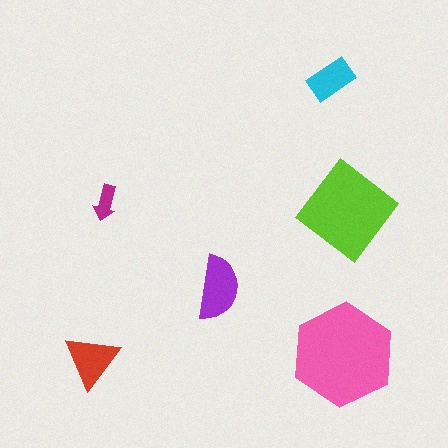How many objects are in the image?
There are 6 objects in the image.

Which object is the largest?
The pink hexagon.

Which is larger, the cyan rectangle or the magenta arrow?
The cyan rectangle.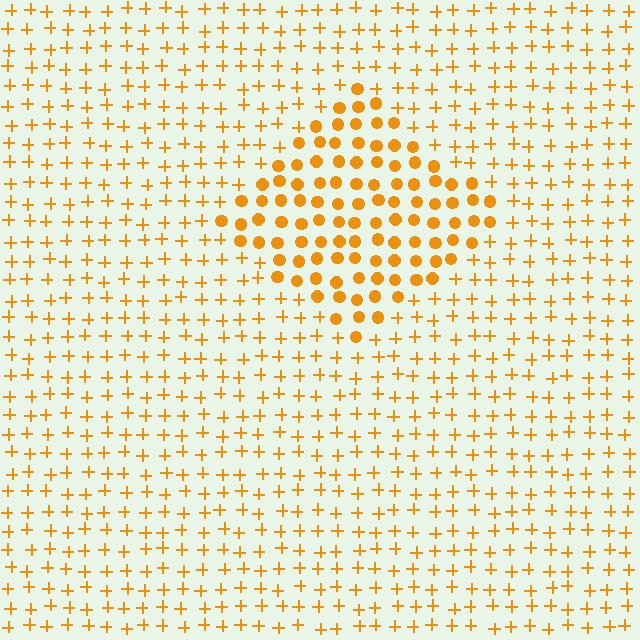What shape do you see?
I see a diamond.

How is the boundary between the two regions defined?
The boundary is defined by a change in element shape: circles inside vs. plus signs outside. All elements share the same color and spacing.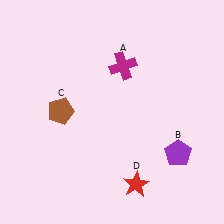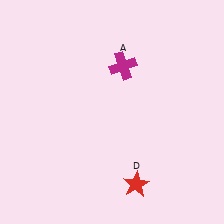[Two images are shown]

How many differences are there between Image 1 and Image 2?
There are 2 differences between the two images.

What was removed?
The brown pentagon (C), the purple pentagon (B) were removed in Image 2.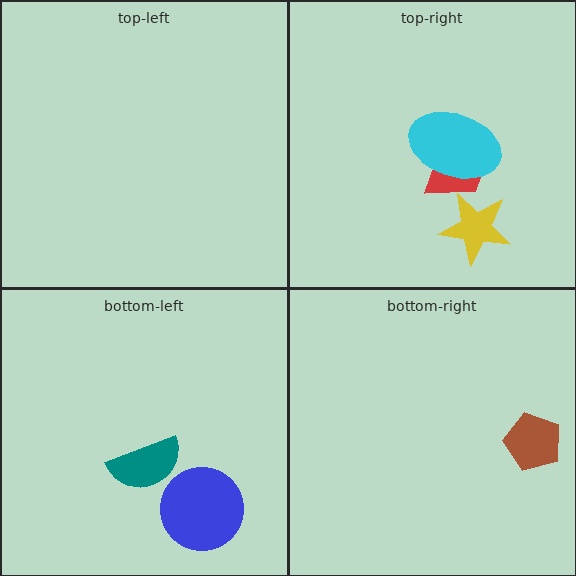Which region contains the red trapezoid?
The top-right region.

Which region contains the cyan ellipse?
The top-right region.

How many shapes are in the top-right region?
3.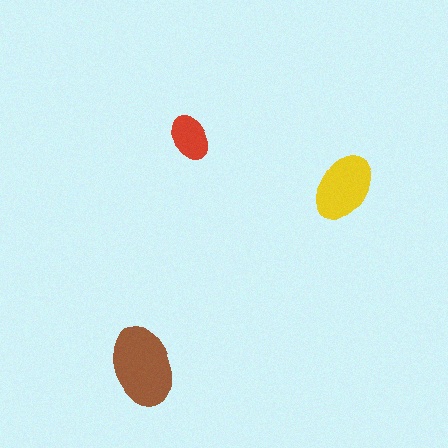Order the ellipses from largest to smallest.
the brown one, the yellow one, the red one.